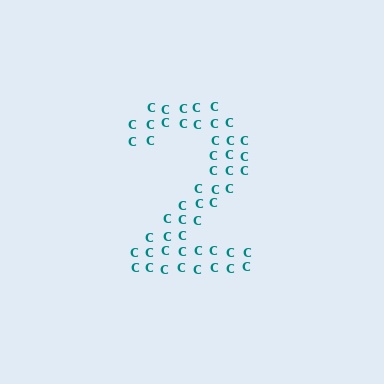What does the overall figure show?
The overall figure shows the digit 2.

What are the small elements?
The small elements are letter C's.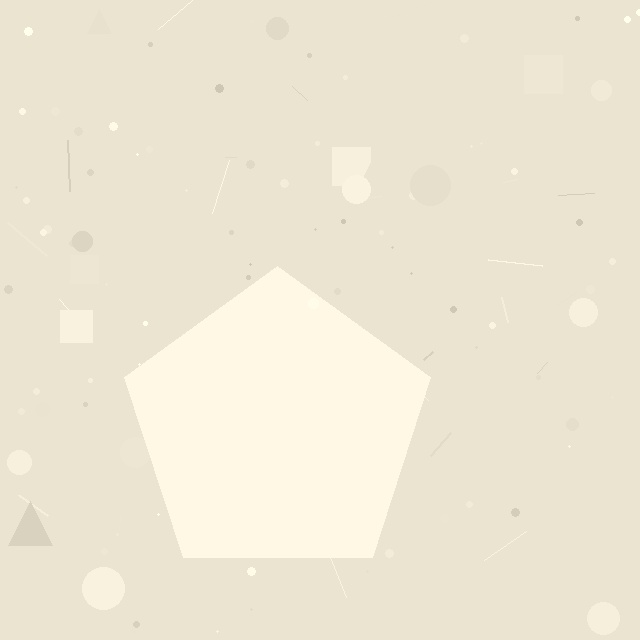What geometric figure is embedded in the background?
A pentagon is embedded in the background.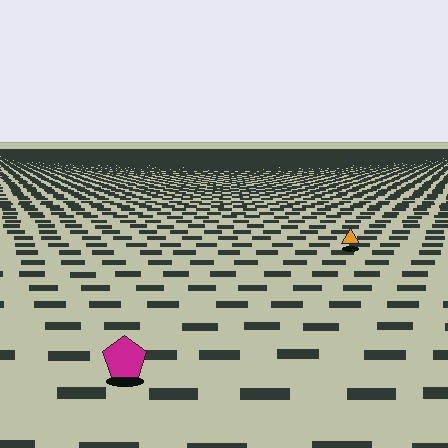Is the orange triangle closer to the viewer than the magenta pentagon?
No. The magenta pentagon is closer — you can tell from the texture gradient: the ground texture is coarser near it.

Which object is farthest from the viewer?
The orange triangle is farthest from the viewer. It appears smaller and the ground texture around it is denser.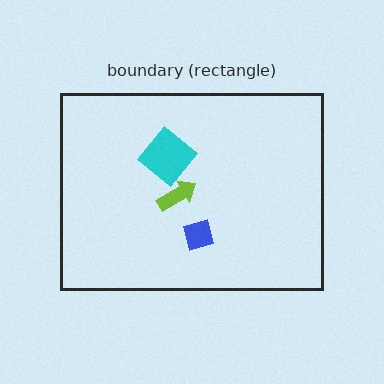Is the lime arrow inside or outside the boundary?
Inside.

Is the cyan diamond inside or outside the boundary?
Inside.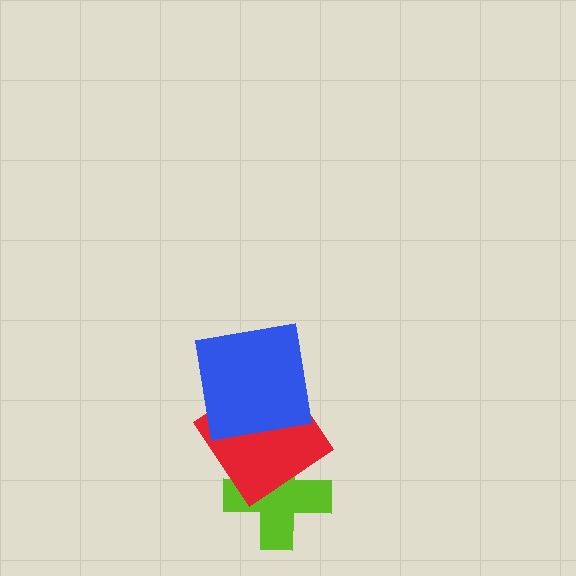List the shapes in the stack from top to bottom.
From top to bottom: the blue square, the red diamond, the lime cross.